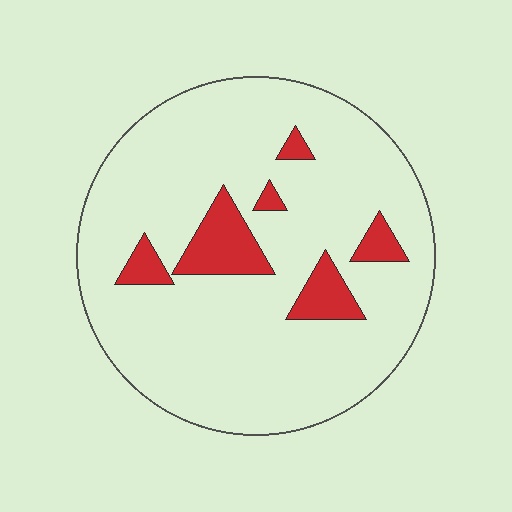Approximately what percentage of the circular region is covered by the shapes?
Approximately 10%.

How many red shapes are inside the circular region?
6.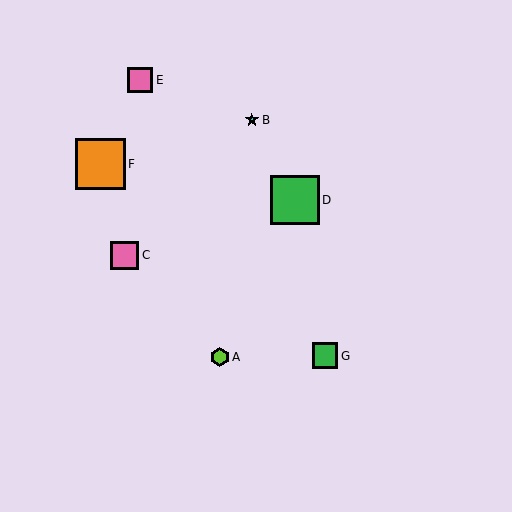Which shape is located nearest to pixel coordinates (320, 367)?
The green square (labeled G) at (325, 356) is nearest to that location.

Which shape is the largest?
The orange square (labeled F) is the largest.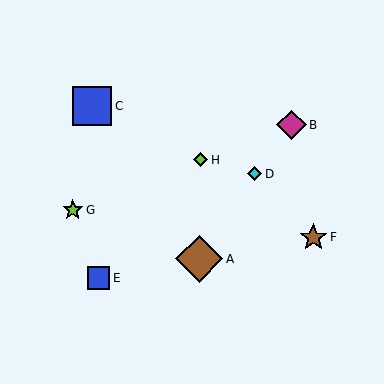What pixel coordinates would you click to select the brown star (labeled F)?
Click at (313, 237) to select the brown star F.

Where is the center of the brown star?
The center of the brown star is at (313, 237).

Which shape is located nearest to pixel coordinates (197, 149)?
The lime diamond (labeled H) at (201, 160) is nearest to that location.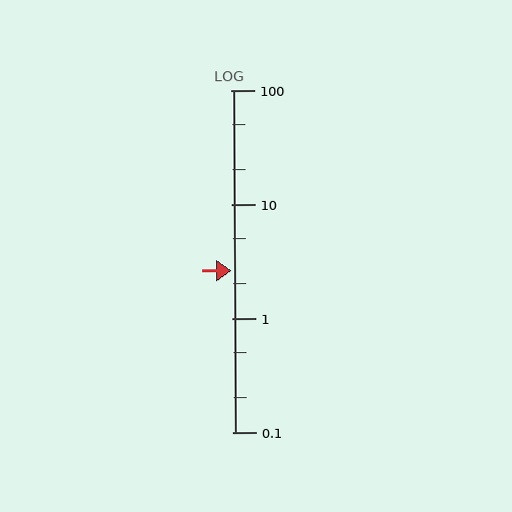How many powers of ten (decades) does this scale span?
The scale spans 3 decades, from 0.1 to 100.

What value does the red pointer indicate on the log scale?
The pointer indicates approximately 2.6.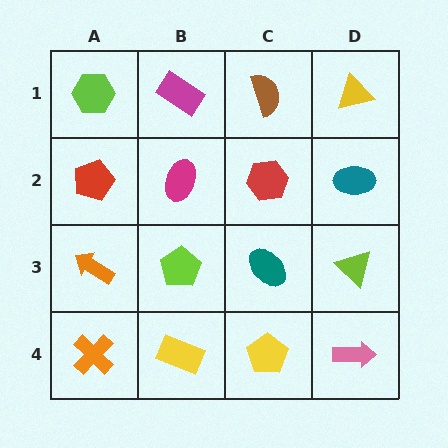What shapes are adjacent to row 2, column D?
A yellow triangle (row 1, column D), a lime triangle (row 3, column D), a red hexagon (row 2, column C).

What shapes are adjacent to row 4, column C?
A teal ellipse (row 3, column C), a yellow rectangle (row 4, column B), a pink arrow (row 4, column D).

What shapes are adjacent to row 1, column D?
A teal ellipse (row 2, column D), a brown semicircle (row 1, column C).